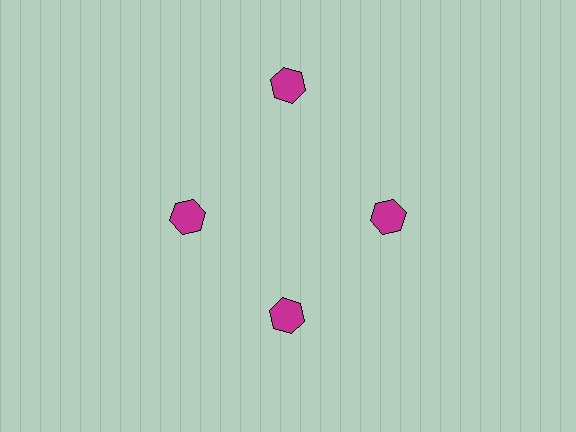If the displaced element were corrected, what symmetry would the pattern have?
It would have 4-fold rotational symmetry — the pattern would map onto itself every 90 degrees.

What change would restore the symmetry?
The symmetry would be restored by moving it inward, back onto the ring so that all 4 hexagons sit at equal angles and equal distance from the center.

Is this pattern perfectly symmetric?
No. The 4 magenta hexagons are arranged in a ring, but one element near the 12 o'clock position is pushed outward from the center, breaking the 4-fold rotational symmetry.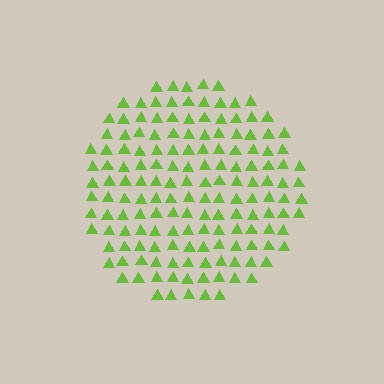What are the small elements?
The small elements are triangles.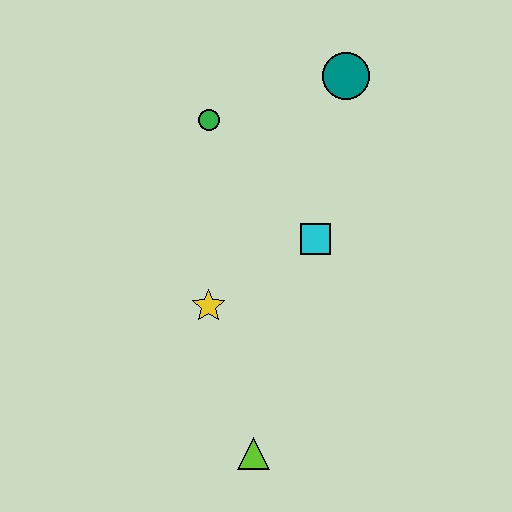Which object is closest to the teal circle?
The green circle is closest to the teal circle.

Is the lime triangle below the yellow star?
Yes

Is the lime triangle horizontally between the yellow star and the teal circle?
Yes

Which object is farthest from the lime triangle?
The teal circle is farthest from the lime triangle.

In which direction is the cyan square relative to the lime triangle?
The cyan square is above the lime triangle.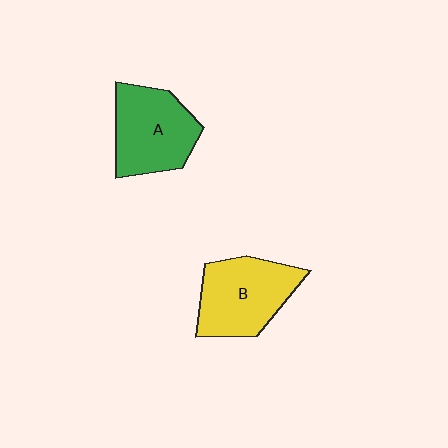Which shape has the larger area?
Shape B (yellow).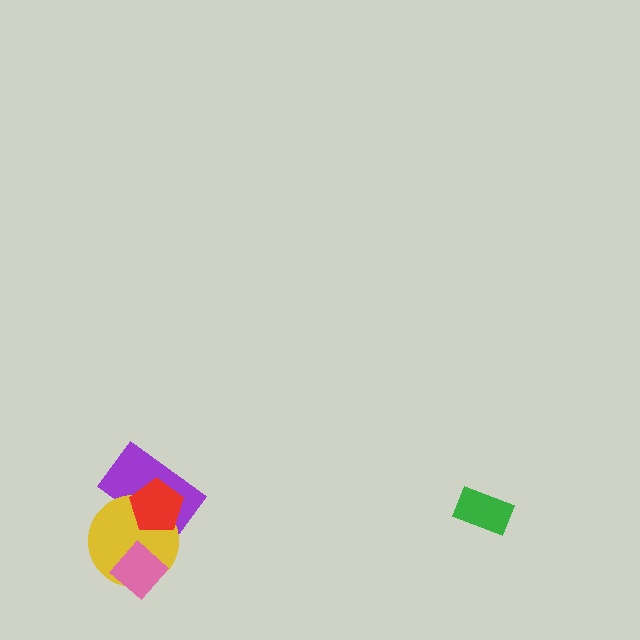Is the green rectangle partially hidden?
No, no other shape covers it.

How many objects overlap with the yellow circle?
3 objects overlap with the yellow circle.